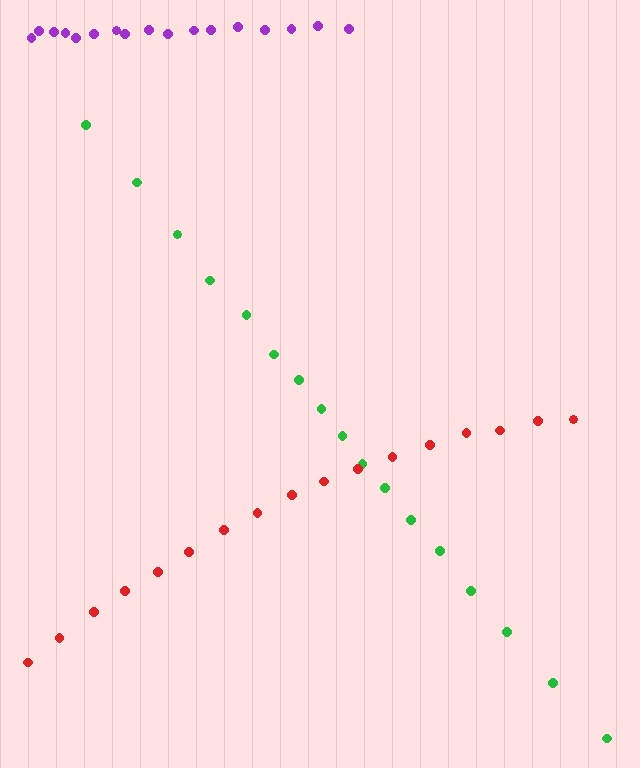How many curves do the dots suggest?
There are 3 distinct paths.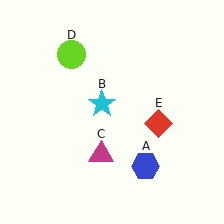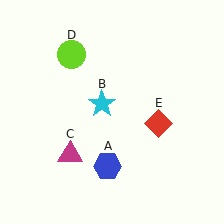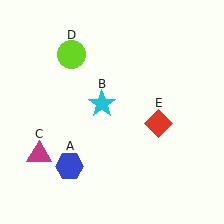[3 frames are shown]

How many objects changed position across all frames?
2 objects changed position: blue hexagon (object A), magenta triangle (object C).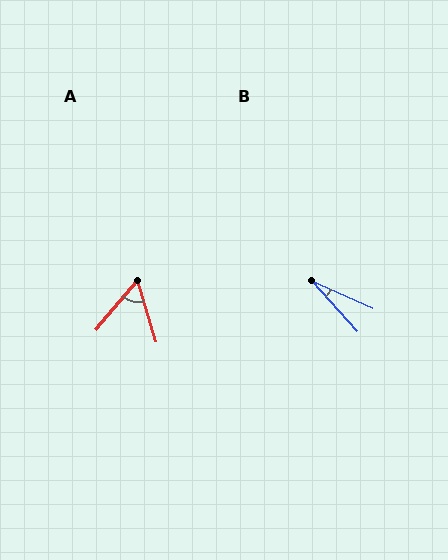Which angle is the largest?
A, at approximately 56 degrees.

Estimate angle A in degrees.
Approximately 56 degrees.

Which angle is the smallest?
B, at approximately 25 degrees.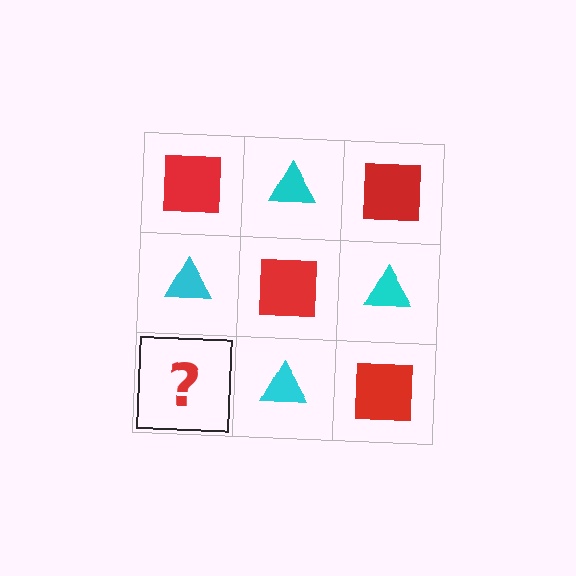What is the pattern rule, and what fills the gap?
The rule is that it alternates red square and cyan triangle in a checkerboard pattern. The gap should be filled with a red square.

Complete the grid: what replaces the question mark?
The question mark should be replaced with a red square.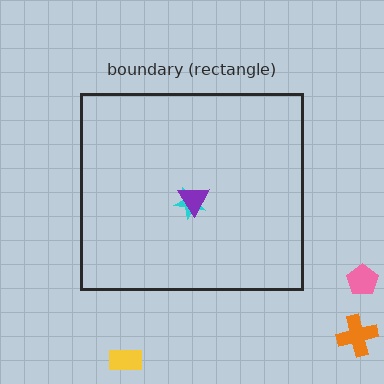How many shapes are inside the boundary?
2 inside, 3 outside.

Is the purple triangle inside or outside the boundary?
Inside.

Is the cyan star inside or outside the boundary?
Inside.